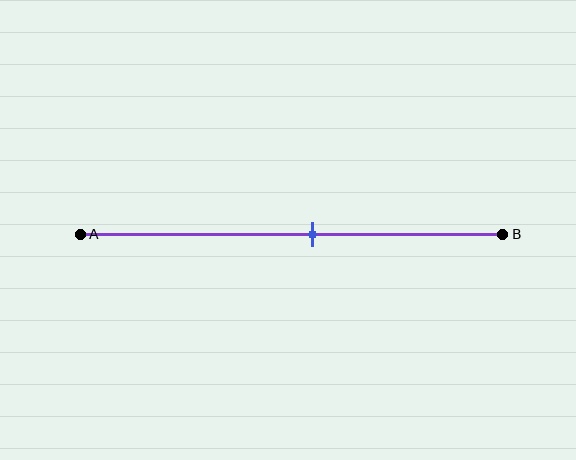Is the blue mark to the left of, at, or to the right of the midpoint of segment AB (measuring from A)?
The blue mark is to the right of the midpoint of segment AB.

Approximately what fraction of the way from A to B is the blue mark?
The blue mark is approximately 55% of the way from A to B.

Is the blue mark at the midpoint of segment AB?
No, the mark is at about 55% from A, not at the 50% midpoint.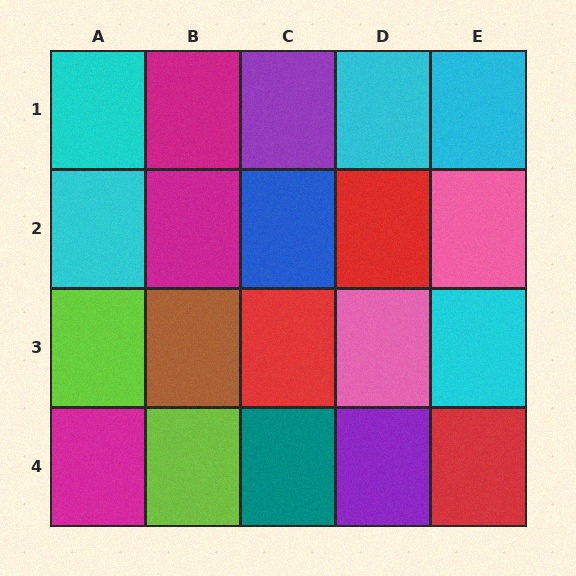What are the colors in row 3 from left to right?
Lime, brown, red, pink, cyan.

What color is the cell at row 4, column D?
Purple.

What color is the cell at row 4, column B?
Lime.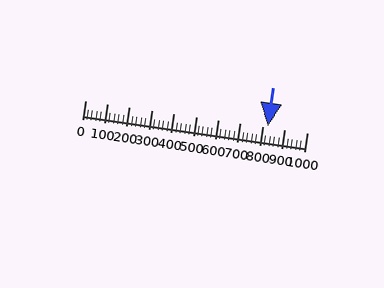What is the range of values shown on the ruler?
The ruler shows values from 0 to 1000.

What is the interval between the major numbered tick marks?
The major tick marks are spaced 100 units apart.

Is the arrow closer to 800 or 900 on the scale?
The arrow is closer to 800.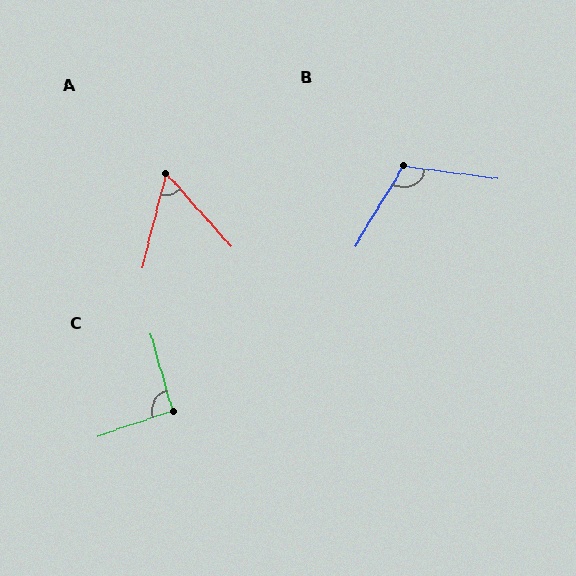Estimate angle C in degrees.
Approximately 93 degrees.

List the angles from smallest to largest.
A (56°), C (93°), B (114°).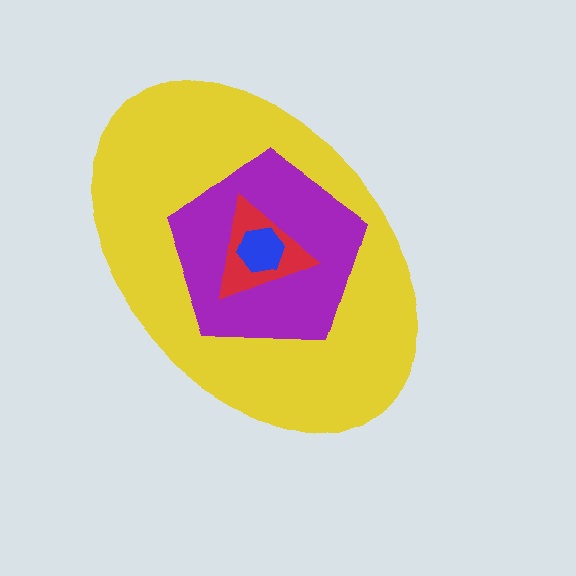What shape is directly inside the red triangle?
The blue hexagon.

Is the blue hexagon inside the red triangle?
Yes.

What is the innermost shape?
The blue hexagon.